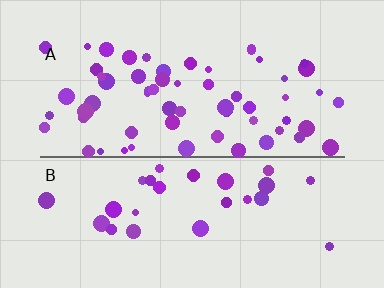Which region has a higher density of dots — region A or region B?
A (the top).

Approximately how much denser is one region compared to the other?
Approximately 2.2× — region A over region B.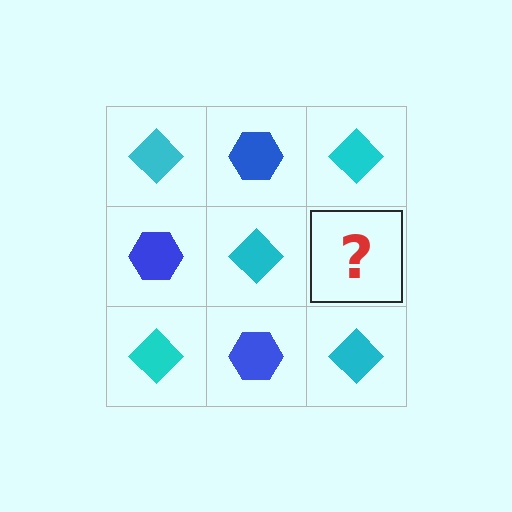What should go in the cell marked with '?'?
The missing cell should contain a blue hexagon.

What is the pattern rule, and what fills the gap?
The rule is that it alternates cyan diamond and blue hexagon in a checkerboard pattern. The gap should be filled with a blue hexagon.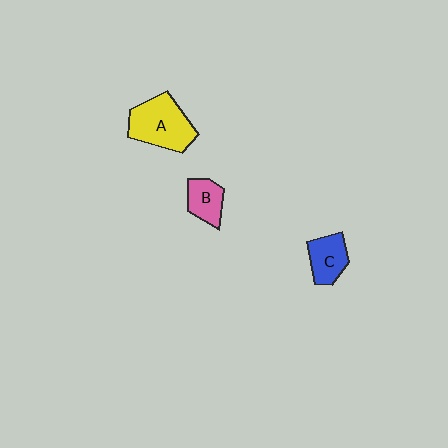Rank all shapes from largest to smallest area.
From largest to smallest: A (yellow), C (blue), B (pink).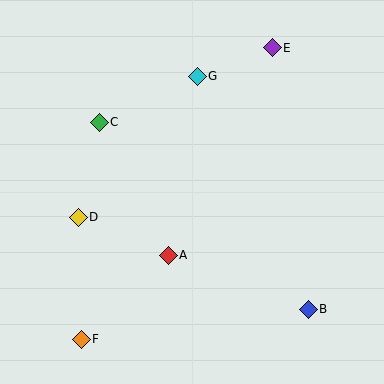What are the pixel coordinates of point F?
Point F is at (81, 339).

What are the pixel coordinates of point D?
Point D is at (78, 217).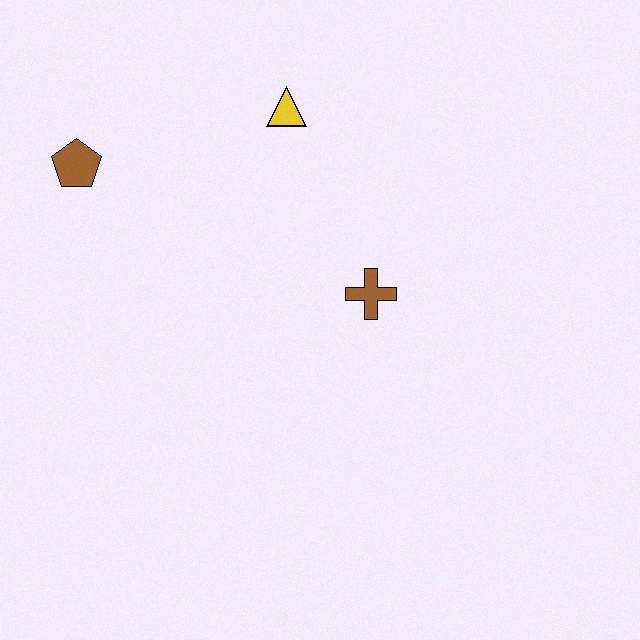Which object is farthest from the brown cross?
The brown pentagon is farthest from the brown cross.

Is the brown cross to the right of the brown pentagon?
Yes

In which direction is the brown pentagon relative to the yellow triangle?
The brown pentagon is to the left of the yellow triangle.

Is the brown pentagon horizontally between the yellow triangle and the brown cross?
No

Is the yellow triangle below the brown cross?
No